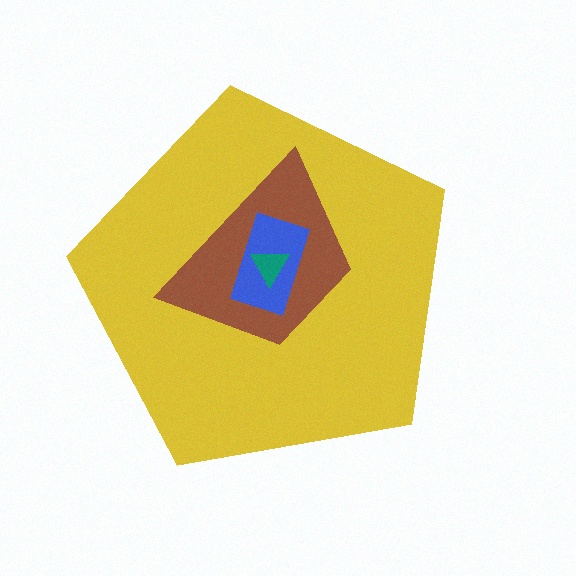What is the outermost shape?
The yellow pentagon.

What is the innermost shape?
The teal triangle.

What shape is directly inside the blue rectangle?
The teal triangle.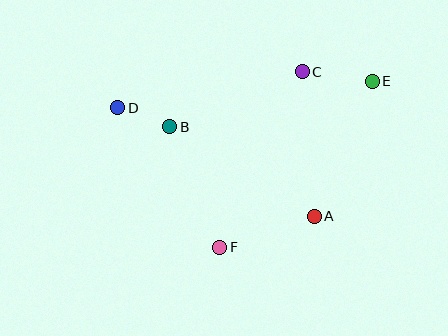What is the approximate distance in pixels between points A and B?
The distance between A and B is approximately 170 pixels.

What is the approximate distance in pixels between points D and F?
The distance between D and F is approximately 173 pixels.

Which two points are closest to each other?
Points B and D are closest to each other.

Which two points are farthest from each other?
Points D and E are farthest from each other.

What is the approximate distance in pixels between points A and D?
The distance between A and D is approximately 225 pixels.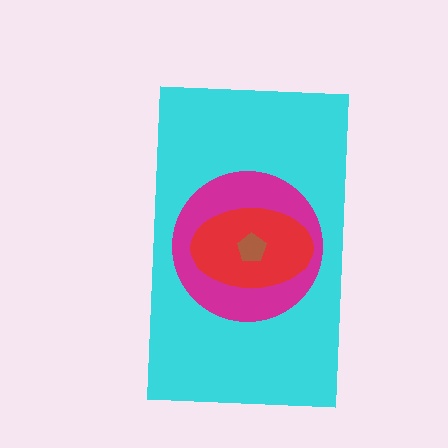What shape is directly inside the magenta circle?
The red ellipse.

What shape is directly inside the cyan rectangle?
The magenta circle.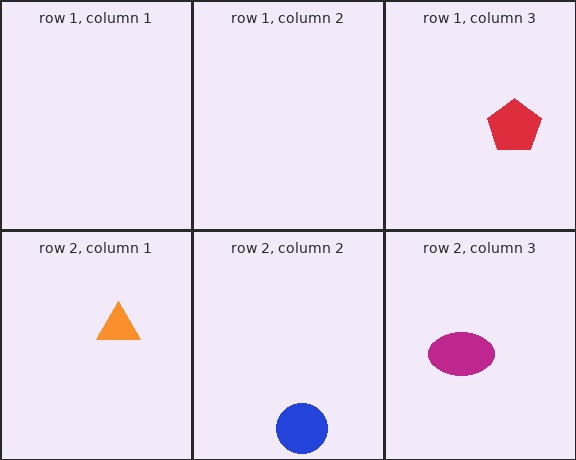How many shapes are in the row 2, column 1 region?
1.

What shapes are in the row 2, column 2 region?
The blue circle.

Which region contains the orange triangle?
The row 2, column 1 region.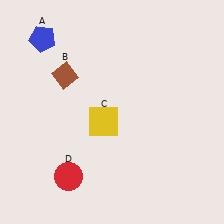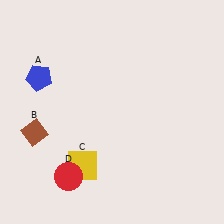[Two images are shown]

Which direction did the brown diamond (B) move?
The brown diamond (B) moved down.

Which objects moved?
The objects that moved are: the blue pentagon (A), the brown diamond (B), the yellow square (C).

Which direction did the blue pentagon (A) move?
The blue pentagon (A) moved down.